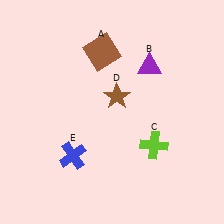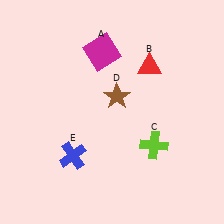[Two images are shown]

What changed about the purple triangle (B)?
In Image 1, B is purple. In Image 2, it changed to red.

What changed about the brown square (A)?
In Image 1, A is brown. In Image 2, it changed to magenta.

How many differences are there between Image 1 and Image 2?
There are 2 differences between the two images.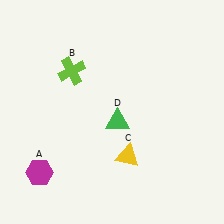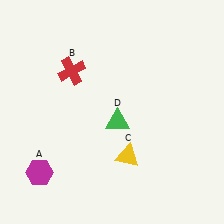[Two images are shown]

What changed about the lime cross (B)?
In Image 1, B is lime. In Image 2, it changed to red.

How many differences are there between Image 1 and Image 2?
There is 1 difference between the two images.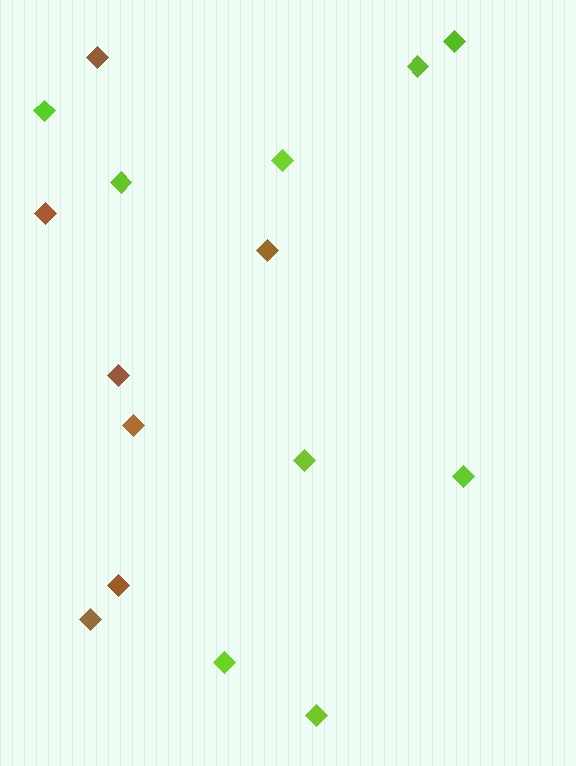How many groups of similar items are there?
There are 2 groups: one group of lime diamonds (9) and one group of brown diamonds (7).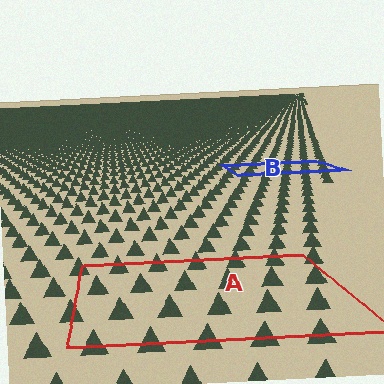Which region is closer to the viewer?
Region A is closer. The texture elements there are larger and more spread out.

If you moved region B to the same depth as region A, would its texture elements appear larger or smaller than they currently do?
They would appear larger. At a closer depth, the same texture elements are projected at a bigger on-screen size.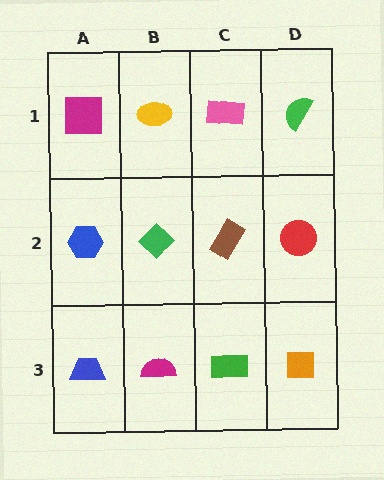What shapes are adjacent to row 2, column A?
A magenta square (row 1, column A), a blue trapezoid (row 3, column A), a green diamond (row 2, column B).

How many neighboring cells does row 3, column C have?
3.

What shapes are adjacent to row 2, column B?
A yellow ellipse (row 1, column B), a magenta semicircle (row 3, column B), a blue hexagon (row 2, column A), a brown rectangle (row 2, column C).